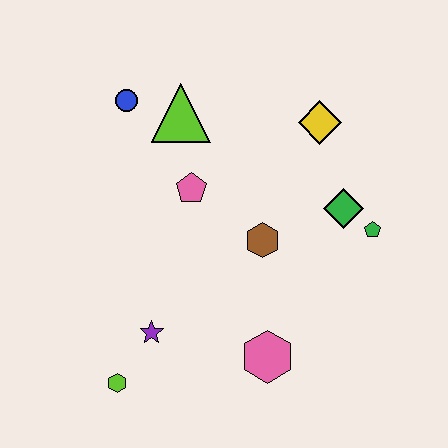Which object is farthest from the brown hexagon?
The lime hexagon is farthest from the brown hexagon.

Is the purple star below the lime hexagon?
No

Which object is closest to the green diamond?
The green pentagon is closest to the green diamond.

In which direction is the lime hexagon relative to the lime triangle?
The lime hexagon is below the lime triangle.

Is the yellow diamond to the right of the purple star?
Yes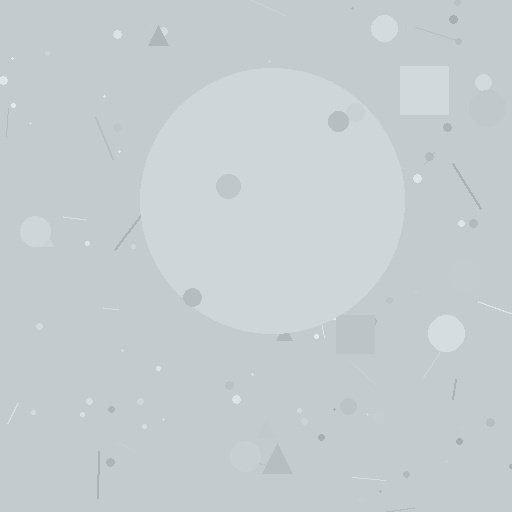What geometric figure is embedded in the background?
A circle is embedded in the background.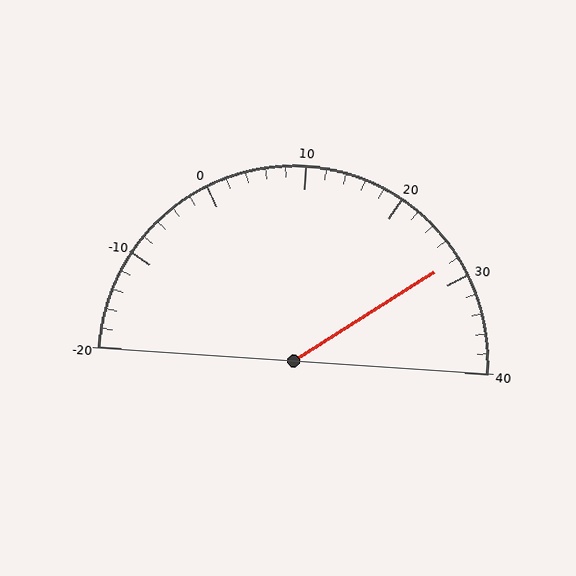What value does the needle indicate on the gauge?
The needle indicates approximately 28.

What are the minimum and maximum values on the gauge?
The gauge ranges from -20 to 40.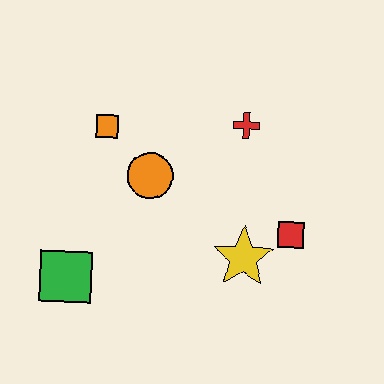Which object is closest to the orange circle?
The orange square is closest to the orange circle.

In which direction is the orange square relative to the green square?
The orange square is above the green square.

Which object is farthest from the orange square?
The red square is farthest from the orange square.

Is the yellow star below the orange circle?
Yes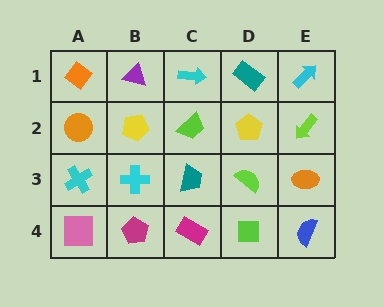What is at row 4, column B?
A magenta pentagon.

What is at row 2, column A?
An orange circle.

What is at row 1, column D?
A teal rectangle.